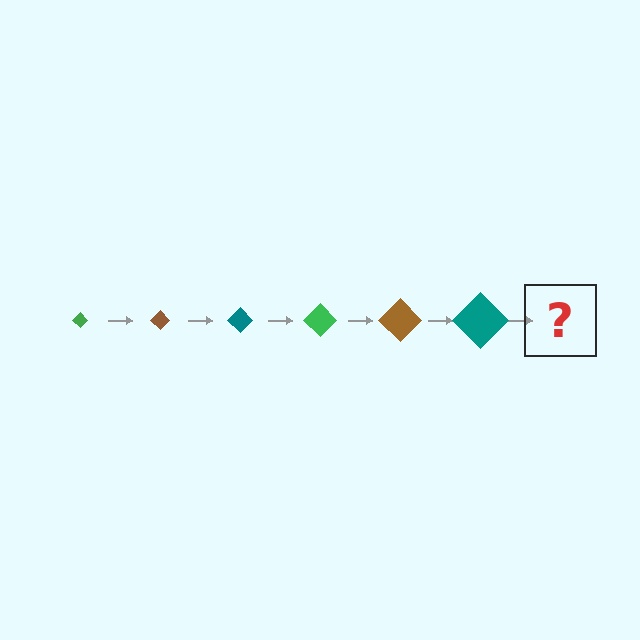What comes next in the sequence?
The next element should be a green diamond, larger than the previous one.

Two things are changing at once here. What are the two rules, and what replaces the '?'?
The two rules are that the diamond grows larger each step and the color cycles through green, brown, and teal. The '?' should be a green diamond, larger than the previous one.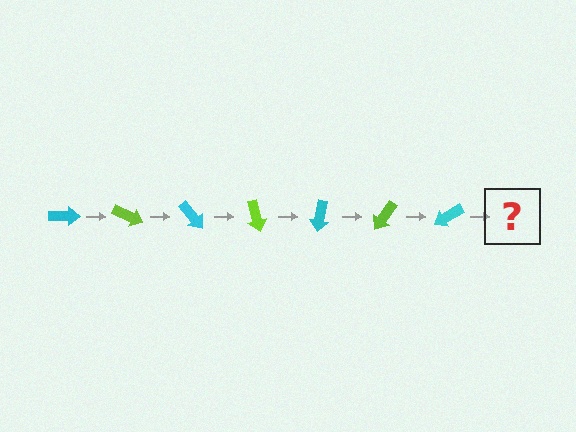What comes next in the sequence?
The next element should be a lime arrow, rotated 175 degrees from the start.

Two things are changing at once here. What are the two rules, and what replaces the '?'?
The two rules are that it rotates 25 degrees each step and the color cycles through cyan and lime. The '?' should be a lime arrow, rotated 175 degrees from the start.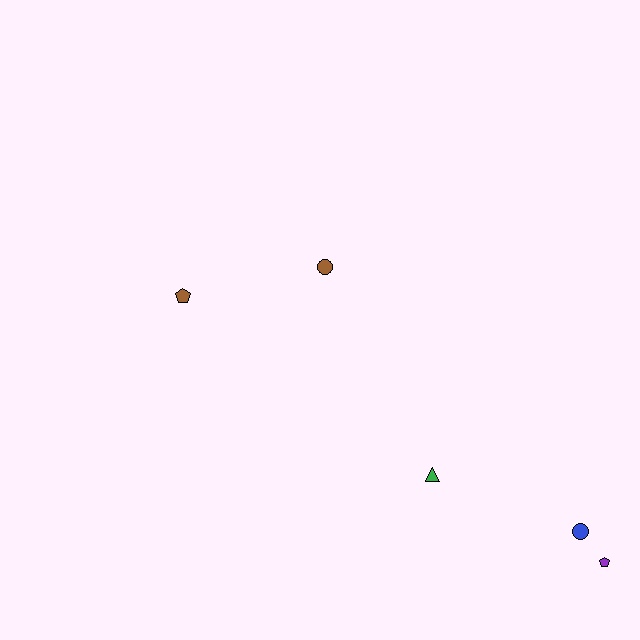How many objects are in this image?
There are 5 objects.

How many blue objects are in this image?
There is 1 blue object.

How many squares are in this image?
There are no squares.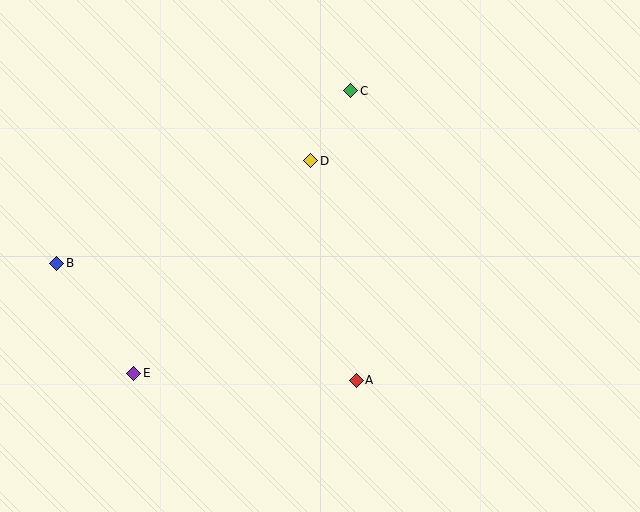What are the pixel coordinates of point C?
Point C is at (351, 91).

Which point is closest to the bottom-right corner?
Point A is closest to the bottom-right corner.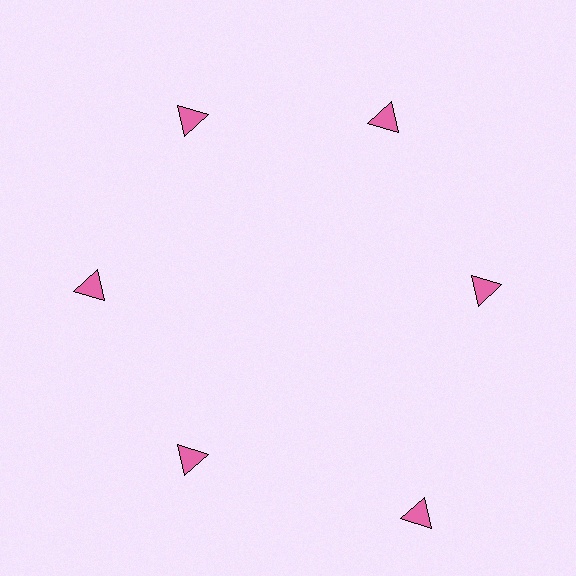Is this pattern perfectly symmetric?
No. The 6 pink triangles are arranged in a ring, but one element near the 5 o'clock position is pushed outward from the center, breaking the 6-fold rotational symmetry.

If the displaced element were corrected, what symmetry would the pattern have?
It would have 6-fold rotational symmetry — the pattern would map onto itself every 60 degrees.